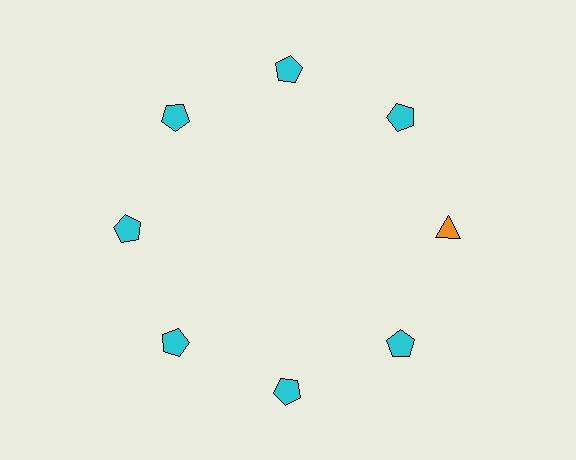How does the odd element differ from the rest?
It differs in both color (orange instead of cyan) and shape (triangle instead of pentagon).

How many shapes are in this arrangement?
There are 8 shapes arranged in a ring pattern.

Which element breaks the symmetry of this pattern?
The orange triangle at roughly the 3 o'clock position breaks the symmetry. All other shapes are cyan pentagons.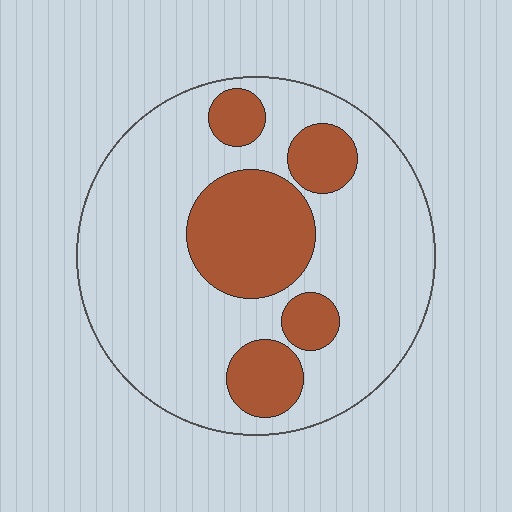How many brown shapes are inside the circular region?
5.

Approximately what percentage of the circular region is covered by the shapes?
Approximately 25%.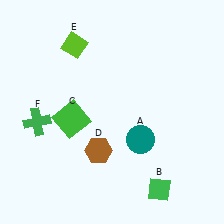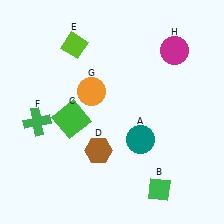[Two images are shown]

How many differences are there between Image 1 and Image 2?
There are 2 differences between the two images.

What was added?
An orange circle (G), a magenta circle (H) were added in Image 2.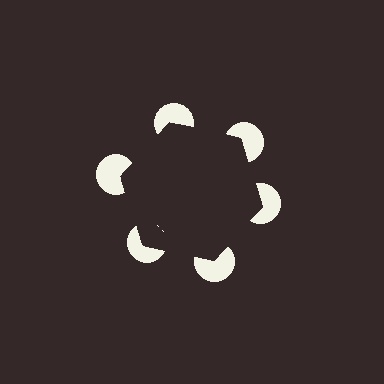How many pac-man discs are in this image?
There are 6 — one at each vertex of the illusory hexagon.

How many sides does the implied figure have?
6 sides.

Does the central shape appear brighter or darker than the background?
It typically appears slightly darker than the background, even though no actual brightness change is drawn.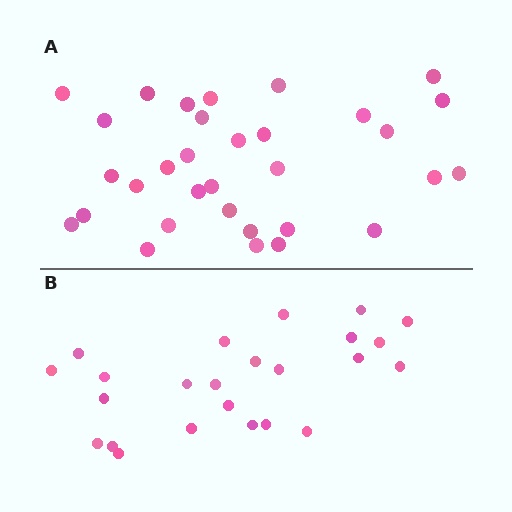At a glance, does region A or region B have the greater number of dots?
Region A (the top region) has more dots.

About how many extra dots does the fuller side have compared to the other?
Region A has roughly 8 or so more dots than region B.